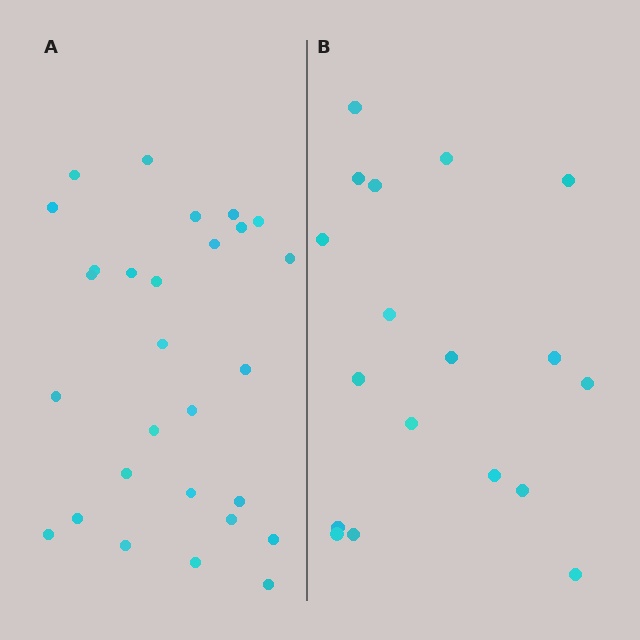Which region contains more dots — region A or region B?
Region A (the left region) has more dots.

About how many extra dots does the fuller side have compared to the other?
Region A has roughly 10 or so more dots than region B.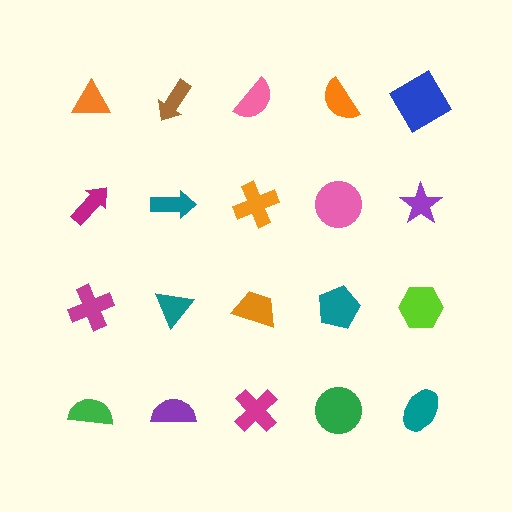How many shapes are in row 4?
5 shapes.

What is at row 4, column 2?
A purple semicircle.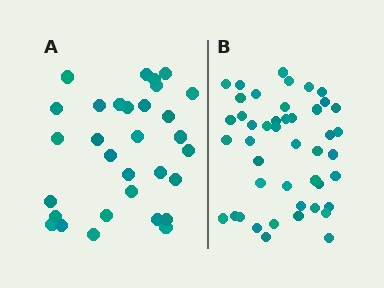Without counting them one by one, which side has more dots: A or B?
Region B (the right region) has more dots.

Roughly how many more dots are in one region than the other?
Region B has approximately 15 more dots than region A.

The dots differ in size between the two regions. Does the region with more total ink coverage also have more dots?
No. Region A has more total ink coverage because its dots are larger, but region B actually contains more individual dots. Total area can be misleading — the number of items is what matters here.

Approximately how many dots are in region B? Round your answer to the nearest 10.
About 40 dots. (The exact count is 45, which rounds to 40.)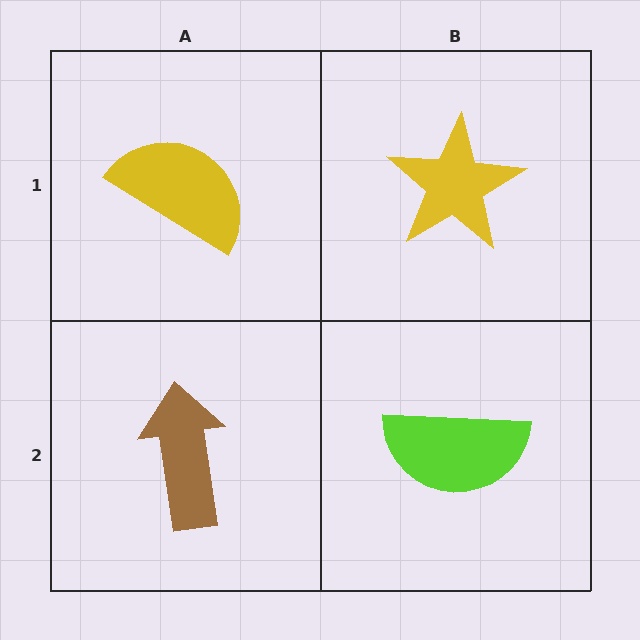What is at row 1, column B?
A yellow star.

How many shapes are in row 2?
2 shapes.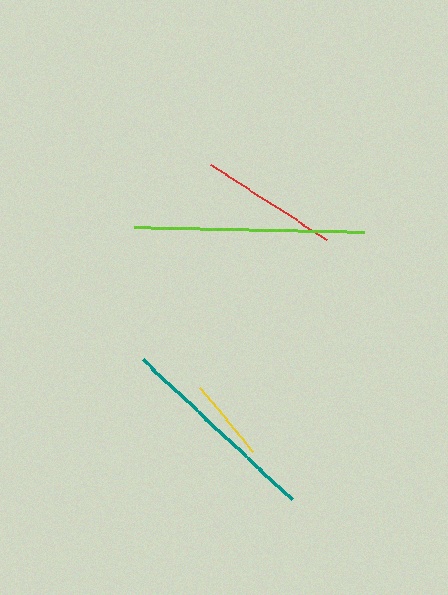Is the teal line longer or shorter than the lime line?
The lime line is longer than the teal line.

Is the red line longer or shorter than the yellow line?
The red line is longer than the yellow line.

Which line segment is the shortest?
The yellow line is the shortest at approximately 83 pixels.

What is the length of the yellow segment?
The yellow segment is approximately 83 pixels long.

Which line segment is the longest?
The lime line is the longest at approximately 230 pixels.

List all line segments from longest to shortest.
From longest to shortest: lime, teal, red, yellow.